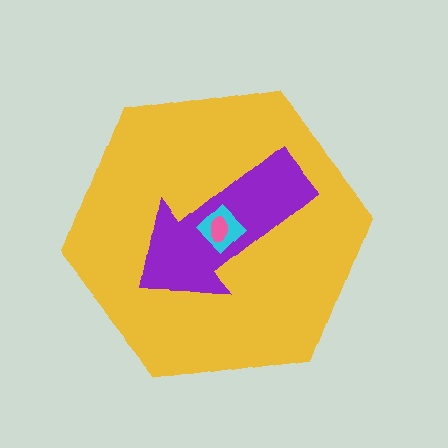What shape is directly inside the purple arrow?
The cyan diamond.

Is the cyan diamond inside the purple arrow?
Yes.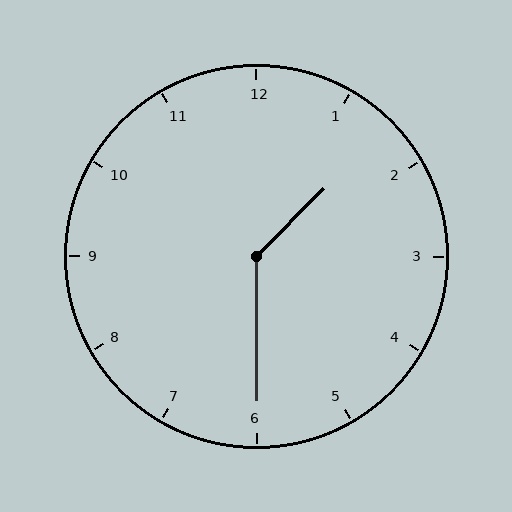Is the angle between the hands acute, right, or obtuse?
It is obtuse.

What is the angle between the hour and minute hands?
Approximately 135 degrees.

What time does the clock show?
1:30.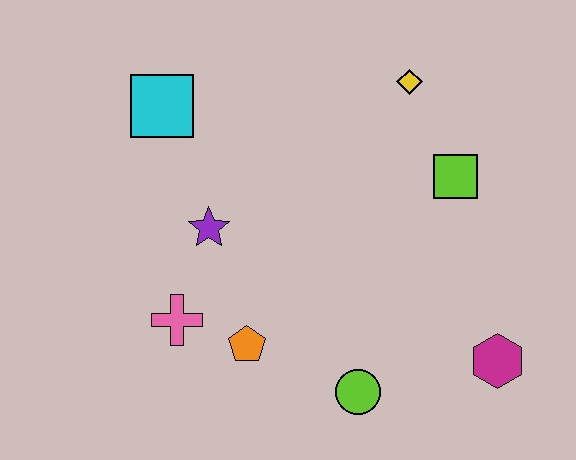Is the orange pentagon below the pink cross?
Yes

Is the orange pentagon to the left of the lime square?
Yes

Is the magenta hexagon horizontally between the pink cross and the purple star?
No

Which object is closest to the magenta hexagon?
The lime circle is closest to the magenta hexagon.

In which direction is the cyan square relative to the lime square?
The cyan square is to the left of the lime square.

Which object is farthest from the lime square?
The pink cross is farthest from the lime square.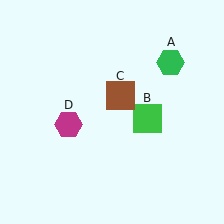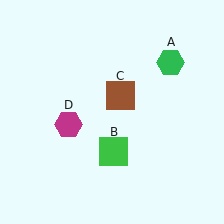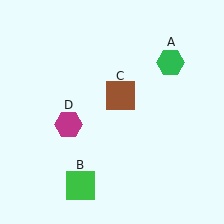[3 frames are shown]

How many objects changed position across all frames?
1 object changed position: green square (object B).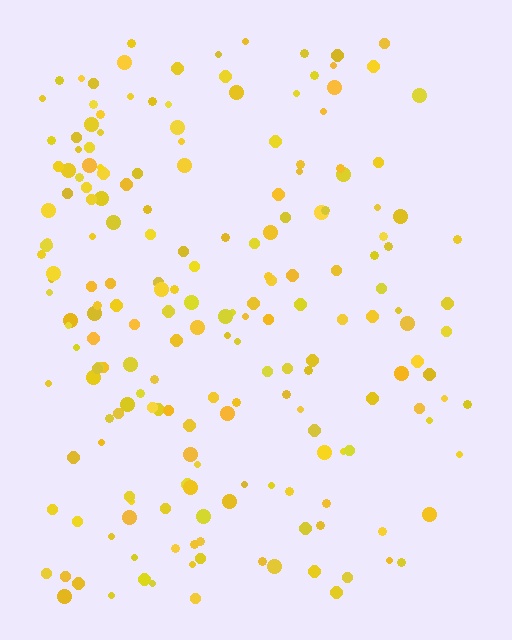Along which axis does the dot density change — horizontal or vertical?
Horizontal.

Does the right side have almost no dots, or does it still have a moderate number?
Still a moderate number, just noticeably fewer than the left.